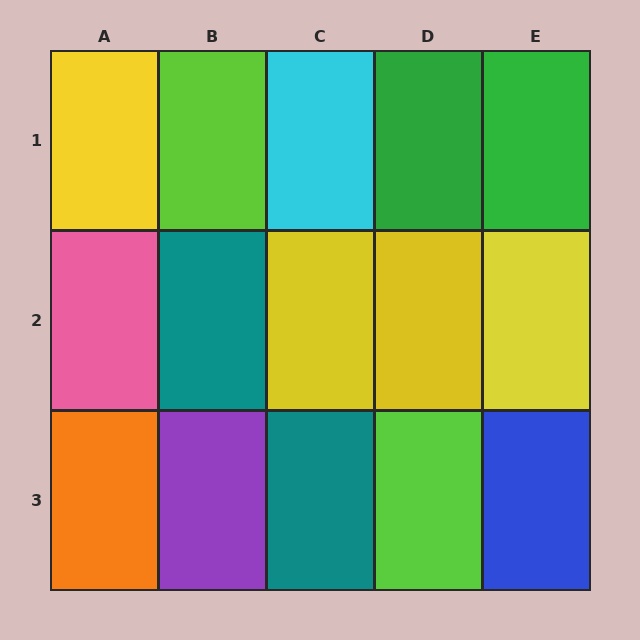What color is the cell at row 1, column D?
Green.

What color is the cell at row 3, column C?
Teal.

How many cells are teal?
2 cells are teal.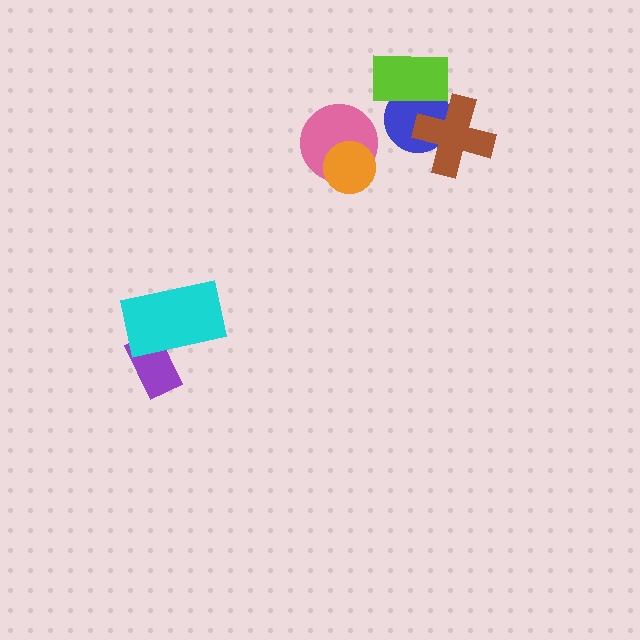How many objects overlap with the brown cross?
1 object overlaps with the brown cross.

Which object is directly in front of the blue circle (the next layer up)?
The lime rectangle is directly in front of the blue circle.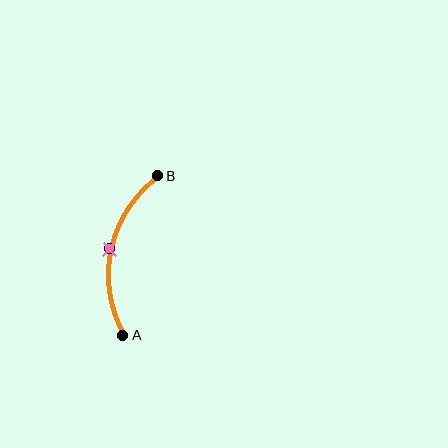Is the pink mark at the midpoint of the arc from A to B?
Yes. The pink mark lies on the arc at equal arc-length from both A and B — it is the arc midpoint.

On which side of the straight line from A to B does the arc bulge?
The arc bulges to the left of the straight line connecting A and B.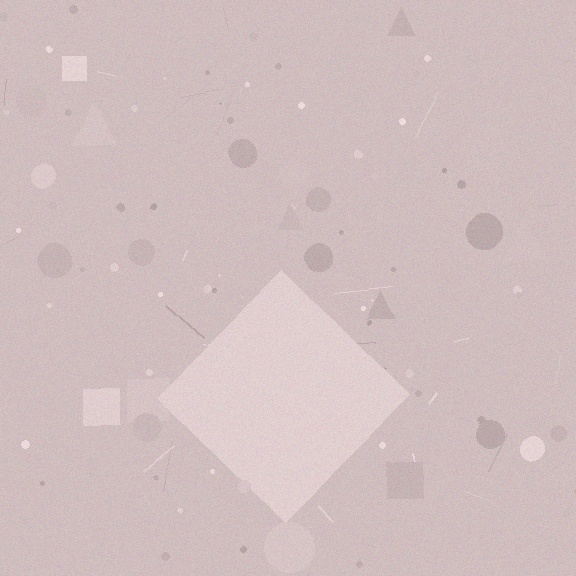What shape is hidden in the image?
A diamond is hidden in the image.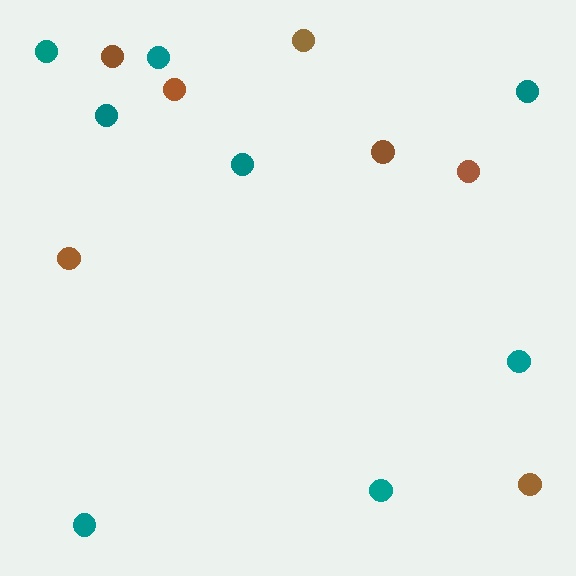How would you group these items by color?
There are 2 groups: one group of teal circles (8) and one group of brown circles (7).